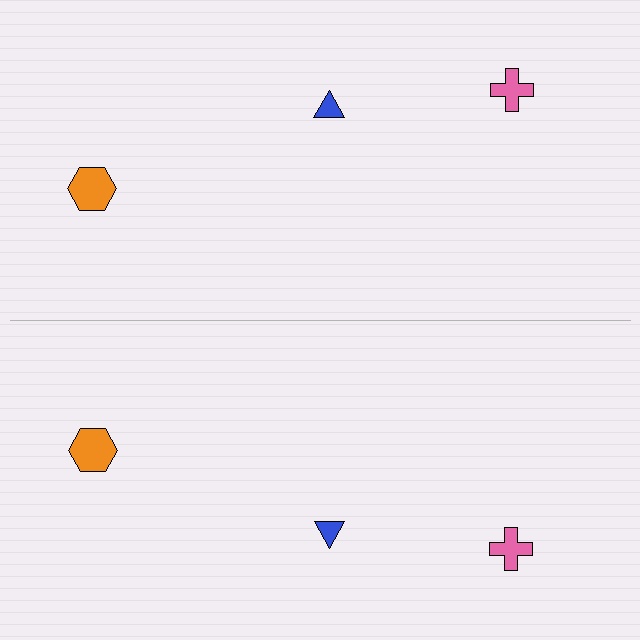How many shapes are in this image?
There are 6 shapes in this image.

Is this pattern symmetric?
Yes, this pattern has bilateral (reflection) symmetry.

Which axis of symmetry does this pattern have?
The pattern has a horizontal axis of symmetry running through the center of the image.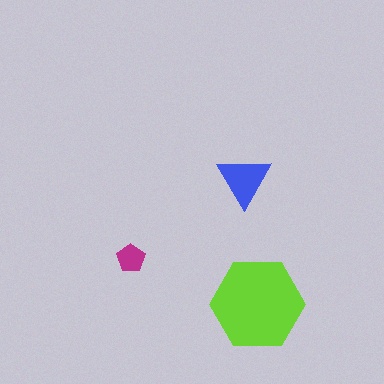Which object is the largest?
The lime hexagon.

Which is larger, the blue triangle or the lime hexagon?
The lime hexagon.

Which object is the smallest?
The magenta pentagon.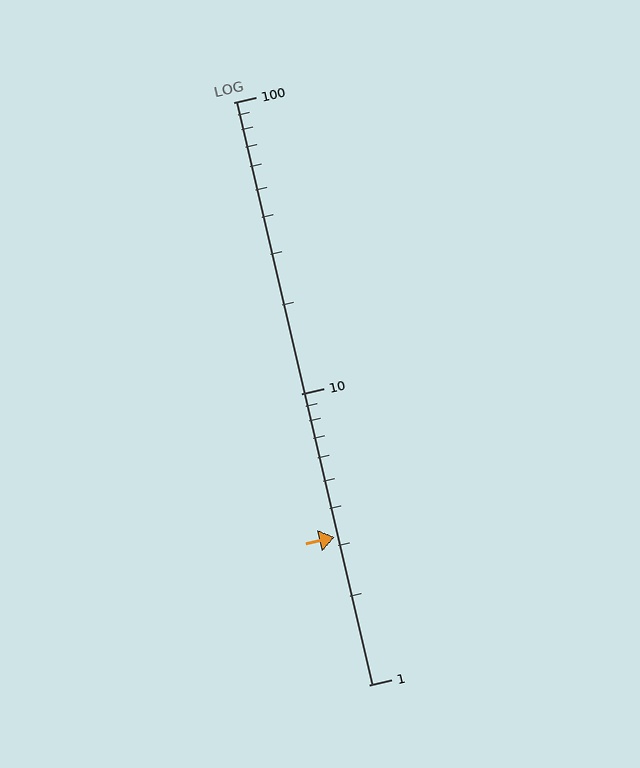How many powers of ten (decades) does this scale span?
The scale spans 2 decades, from 1 to 100.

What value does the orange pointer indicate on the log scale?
The pointer indicates approximately 3.2.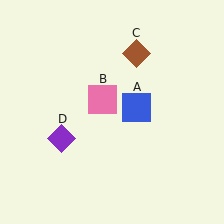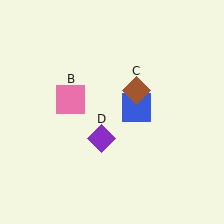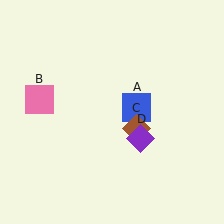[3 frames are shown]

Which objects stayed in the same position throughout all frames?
Blue square (object A) remained stationary.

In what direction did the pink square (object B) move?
The pink square (object B) moved left.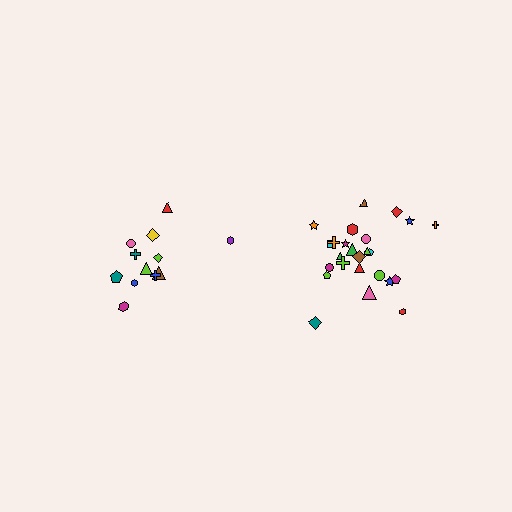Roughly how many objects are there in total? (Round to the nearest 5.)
Roughly 35 objects in total.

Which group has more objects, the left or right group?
The right group.